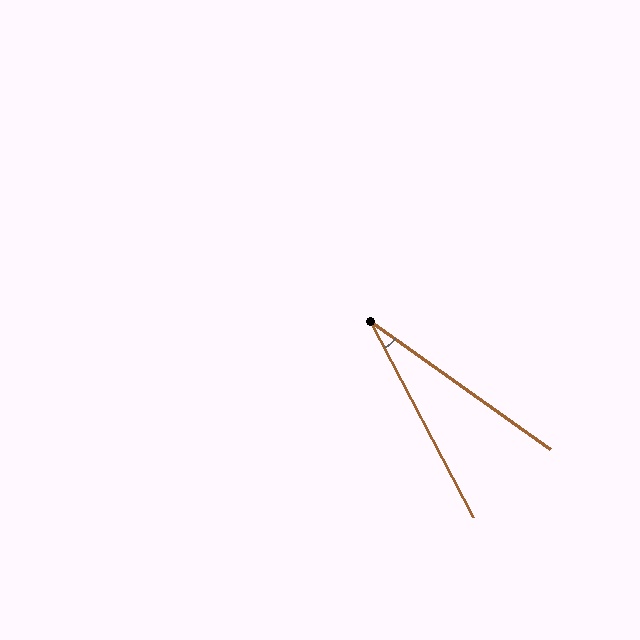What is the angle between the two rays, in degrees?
Approximately 27 degrees.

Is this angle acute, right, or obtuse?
It is acute.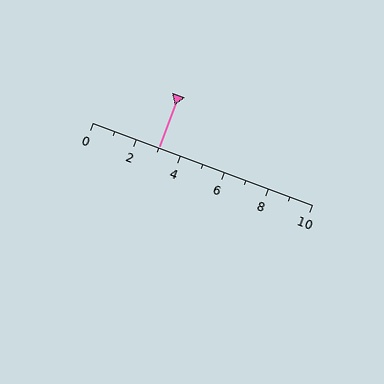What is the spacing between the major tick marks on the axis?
The major ticks are spaced 2 apart.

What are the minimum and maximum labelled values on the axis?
The axis runs from 0 to 10.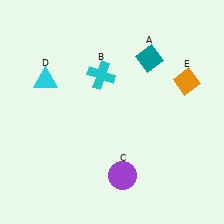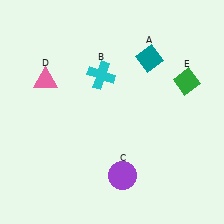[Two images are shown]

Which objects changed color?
D changed from cyan to pink. E changed from orange to green.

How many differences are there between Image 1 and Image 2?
There are 2 differences between the two images.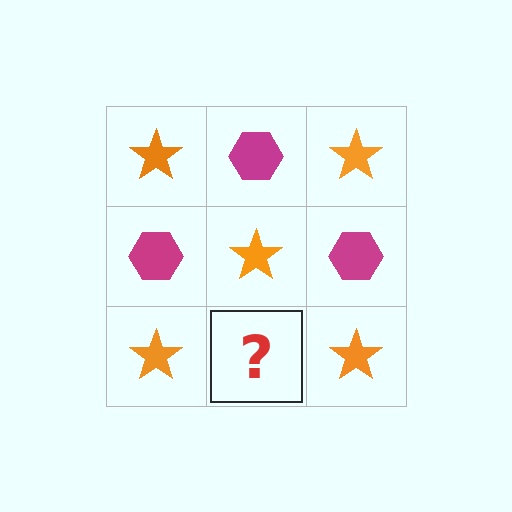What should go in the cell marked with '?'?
The missing cell should contain a magenta hexagon.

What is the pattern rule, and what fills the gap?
The rule is that it alternates orange star and magenta hexagon in a checkerboard pattern. The gap should be filled with a magenta hexagon.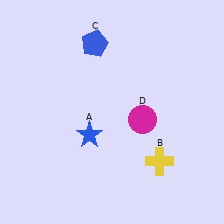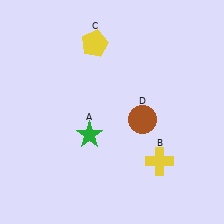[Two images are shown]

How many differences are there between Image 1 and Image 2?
There are 3 differences between the two images.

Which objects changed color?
A changed from blue to green. C changed from blue to yellow. D changed from magenta to brown.